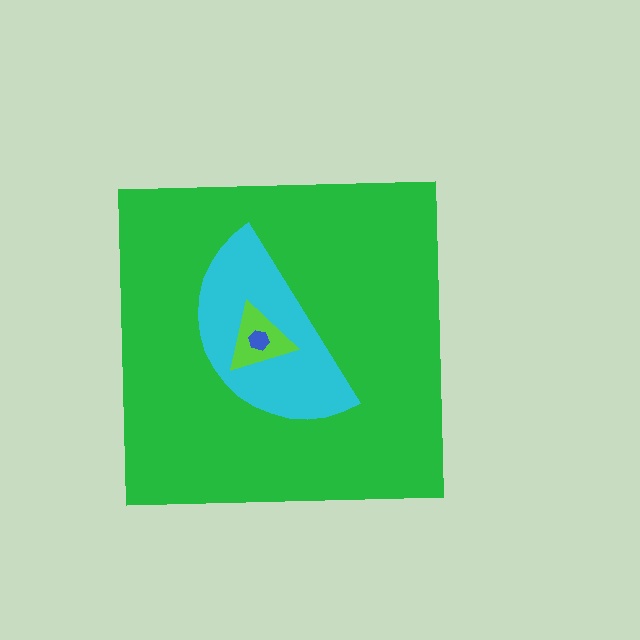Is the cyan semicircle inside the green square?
Yes.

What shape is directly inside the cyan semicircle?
The lime triangle.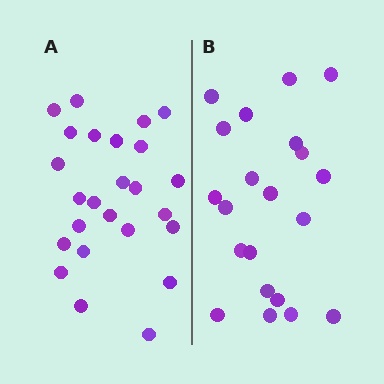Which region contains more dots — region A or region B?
Region A (the left region) has more dots.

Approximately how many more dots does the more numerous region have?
Region A has about 4 more dots than region B.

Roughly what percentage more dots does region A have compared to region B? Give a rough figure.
About 20% more.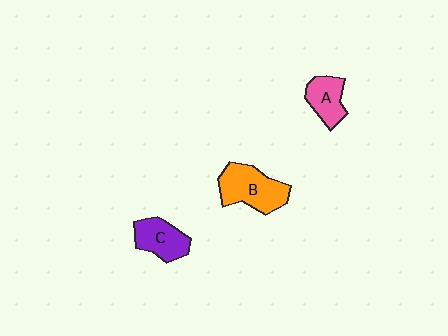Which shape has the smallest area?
Shape A (pink).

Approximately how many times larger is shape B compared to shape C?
Approximately 1.4 times.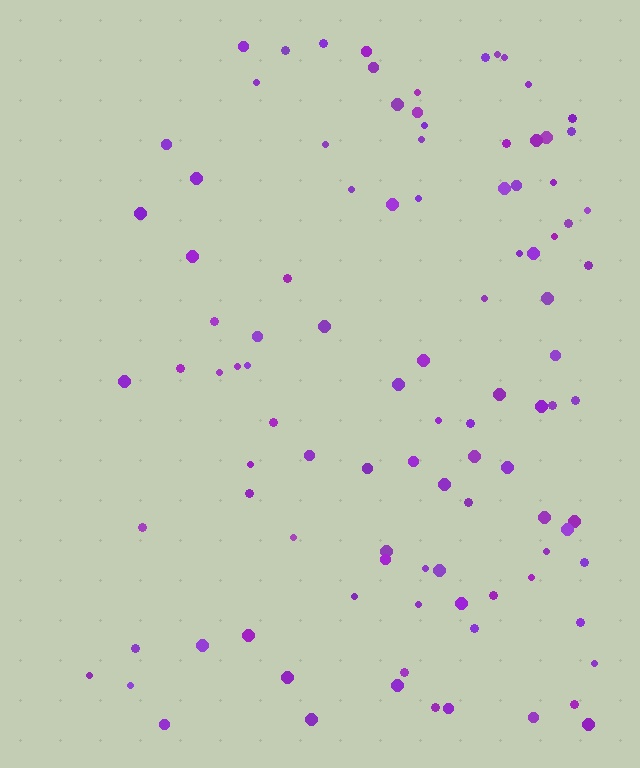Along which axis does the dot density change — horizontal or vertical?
Horizontal.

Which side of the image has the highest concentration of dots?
The right.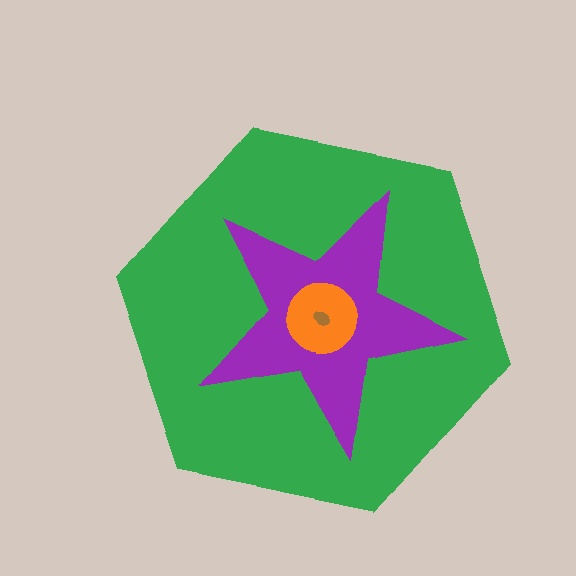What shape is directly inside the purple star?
The orange circle.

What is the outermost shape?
The green hexagon.